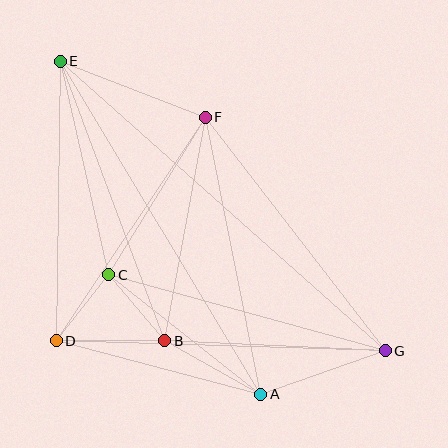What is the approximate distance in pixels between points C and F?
The distance between C and F is approximately 185 pixels.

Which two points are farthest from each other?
Points E and G are farthest from each other.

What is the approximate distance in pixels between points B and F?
The distance between B and F is approximately 227 pixels.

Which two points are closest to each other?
Points C and D are closest to each other.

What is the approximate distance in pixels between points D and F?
The distance between D and F is approximately 269 pixels.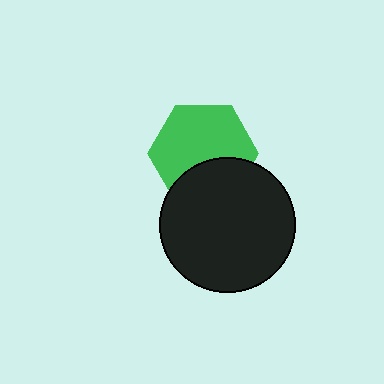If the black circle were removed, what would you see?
You would see the complete green hexagon.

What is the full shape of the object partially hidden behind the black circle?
The partially hidden object is a green hexagon.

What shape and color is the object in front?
The object in front is a black circle.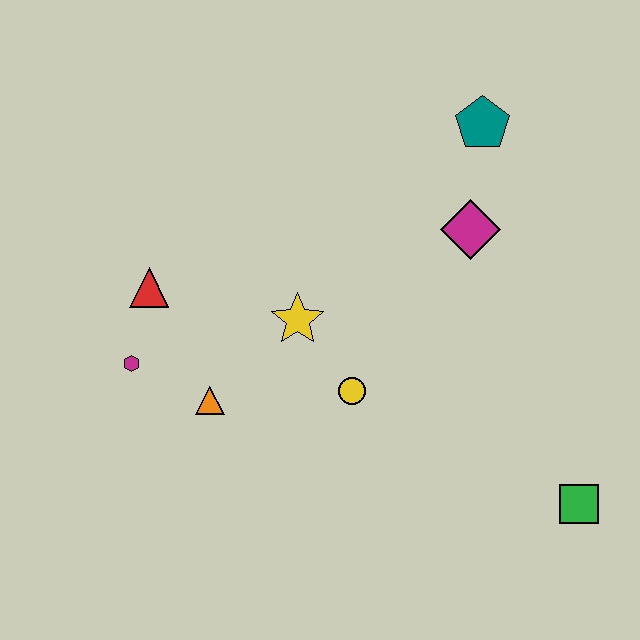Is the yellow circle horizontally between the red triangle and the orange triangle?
No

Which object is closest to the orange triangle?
The magenta hexagon is closest to the orange triangle.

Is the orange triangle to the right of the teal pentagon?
No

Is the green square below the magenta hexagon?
Yes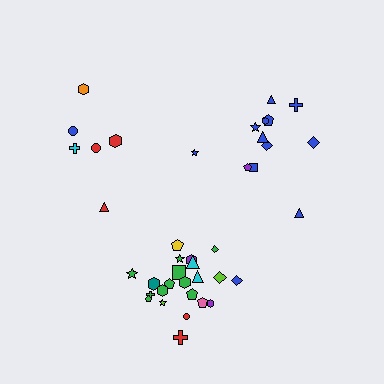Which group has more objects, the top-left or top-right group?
The top-right group.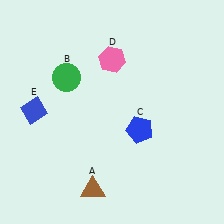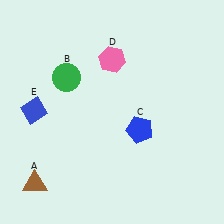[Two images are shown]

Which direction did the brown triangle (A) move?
The brown triangle (A) moved left.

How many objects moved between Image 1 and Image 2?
1 object moved between the two images.